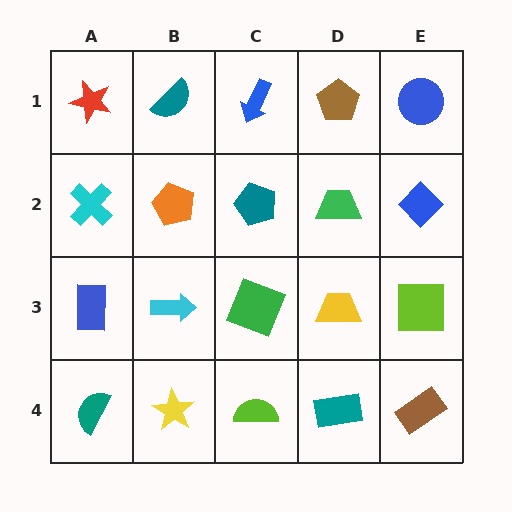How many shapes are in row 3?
5 shapes.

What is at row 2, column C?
A teal pentagon.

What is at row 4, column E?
A brown rectangle.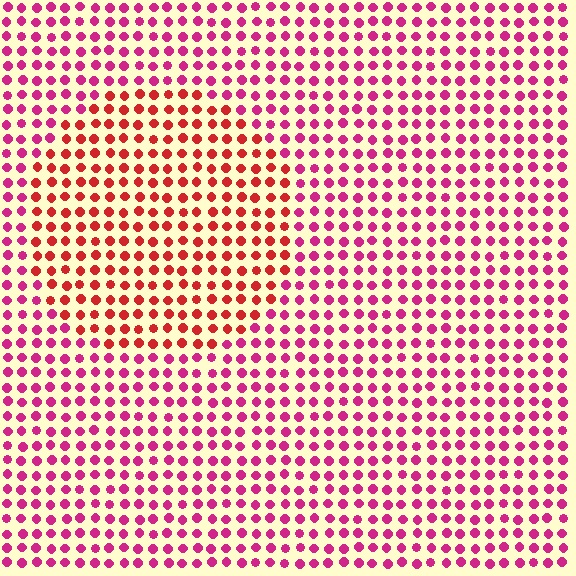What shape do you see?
I see a circle.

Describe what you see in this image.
The image is filled with small magenta elements in a uniform arrangement. A circle-shaped region is visible where the elements are tinted to a slightly different hue, forming a subtle color boundary.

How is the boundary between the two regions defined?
The boundary is defined purely by a slight shift in hue (about 34 degrees). Spacing, size, and orientation are identical on both sides.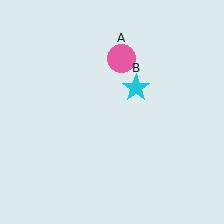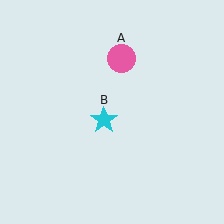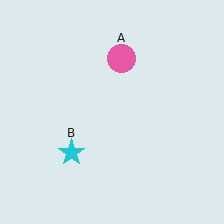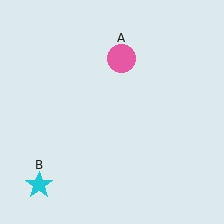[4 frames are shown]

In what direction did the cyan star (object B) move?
The cyan star (object B) moved down and to the left.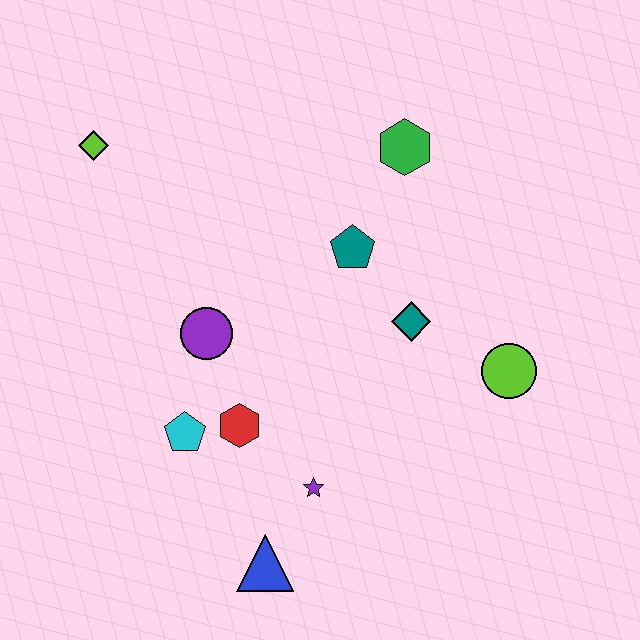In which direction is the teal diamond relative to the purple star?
The teal diamond is above the purple star.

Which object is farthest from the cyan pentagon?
The green hexagon is farthest from the cyan pentagon.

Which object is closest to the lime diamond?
The purple circle is closest to the lime diamond.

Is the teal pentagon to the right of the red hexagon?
Yes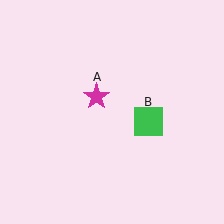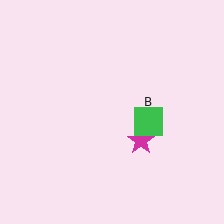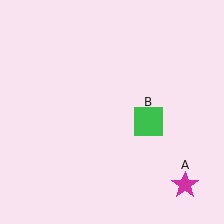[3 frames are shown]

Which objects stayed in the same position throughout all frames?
Green square (object B) remained stationary.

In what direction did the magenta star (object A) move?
The magenta star (object A) moved down and to the right.